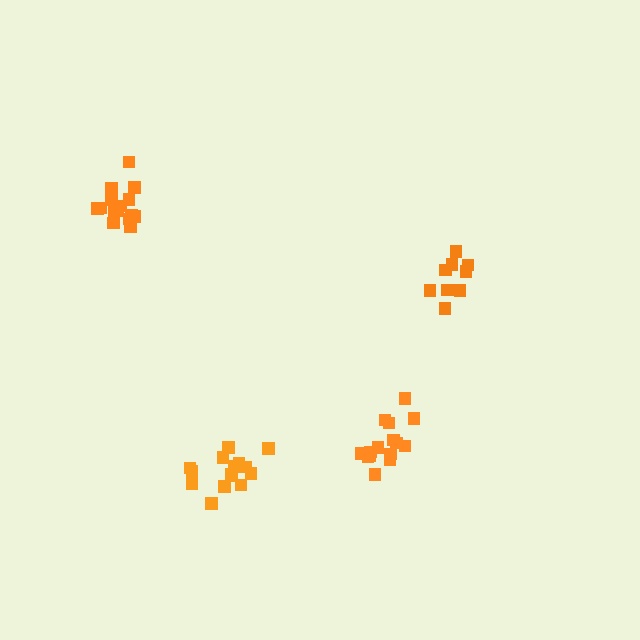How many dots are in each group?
Group 1: 9 dots, Group 2: 15 dots, Group 3: 15 dots, Group 4: 15 dots (54 total).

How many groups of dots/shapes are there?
There are 4 groups.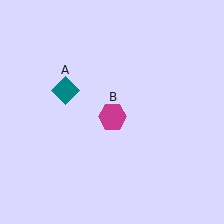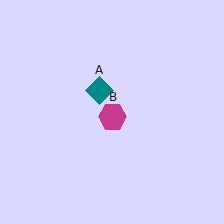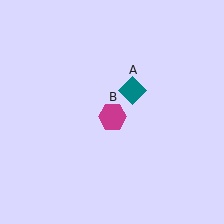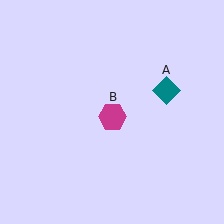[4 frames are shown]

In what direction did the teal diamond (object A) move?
The teal diamond (object A) moved right.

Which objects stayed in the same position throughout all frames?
Magenta hexagon (object B) remained stationary.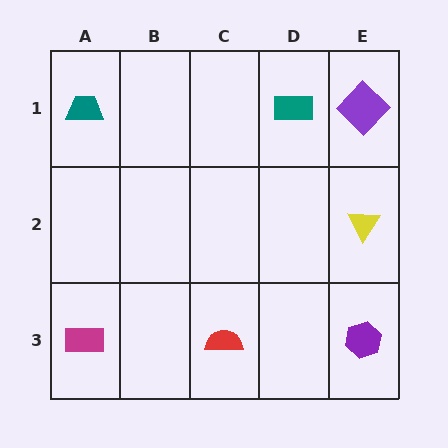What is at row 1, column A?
A teal trapezoid.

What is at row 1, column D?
A teal rectangle.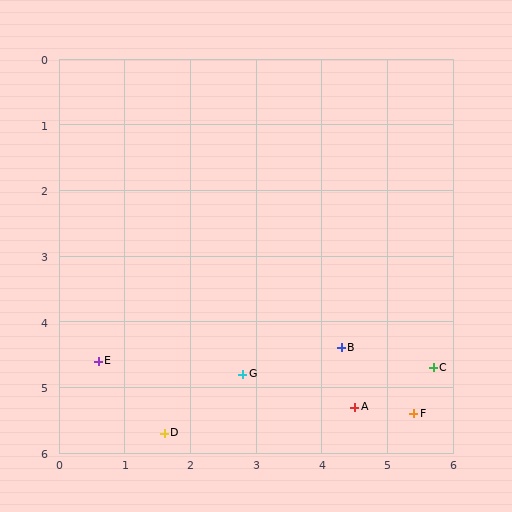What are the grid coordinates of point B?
Point B is at approximately (4.3, 4.4).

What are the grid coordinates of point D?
Point D is at approximately (1.6, 5.7).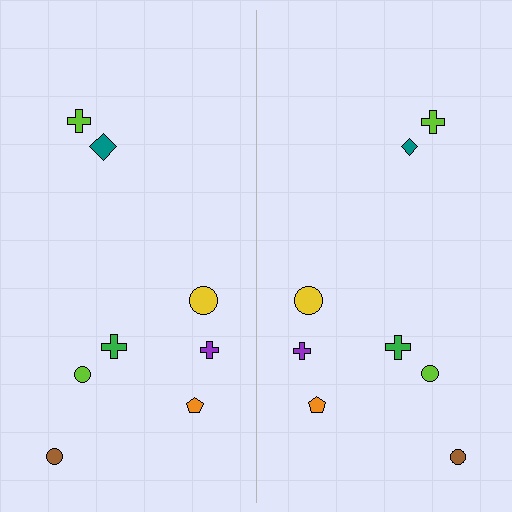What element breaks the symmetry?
The teal diamond on the right side has a different size than its mirror counterpart.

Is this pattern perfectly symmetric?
No, the pattern is not perfectly symmetric. The teal diamond on the right side has a different size than its mirror counterpart.